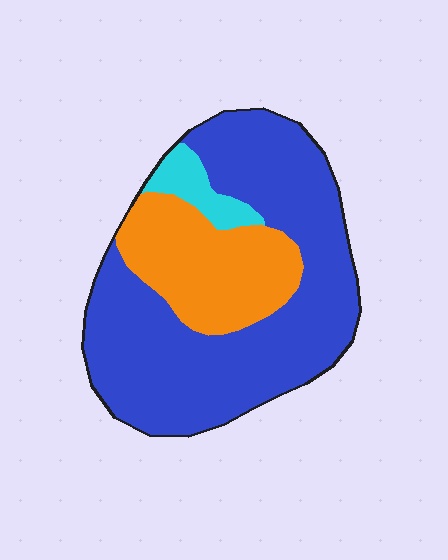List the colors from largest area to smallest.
From largest to smallest: blue, orange, cyan.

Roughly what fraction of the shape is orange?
Orange covers about 25% of the shape.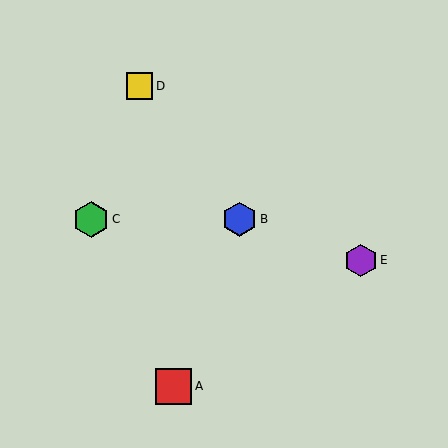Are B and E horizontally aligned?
No, B is at y≈219 and E is at y≈260.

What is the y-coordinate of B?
Object B is at y≈219.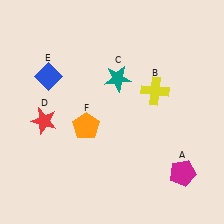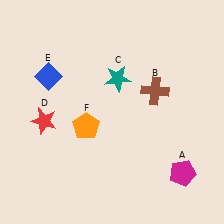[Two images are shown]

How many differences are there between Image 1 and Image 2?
There is 1 difference between the two images.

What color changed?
The cross (B) changed from yellow in Image 1 to brown in Image 2.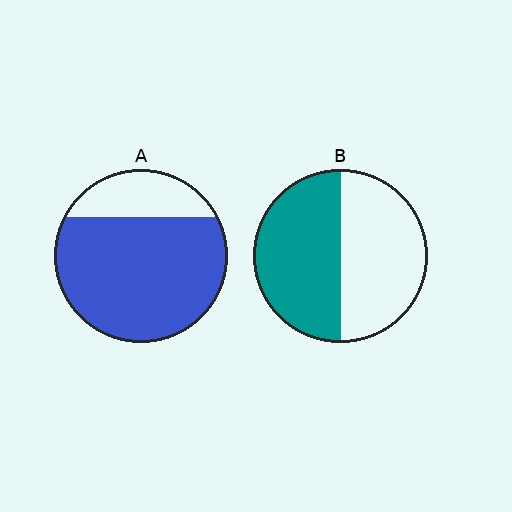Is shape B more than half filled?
Roughly half.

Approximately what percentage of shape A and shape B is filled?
A is approximately 80% and B is approximately 50%.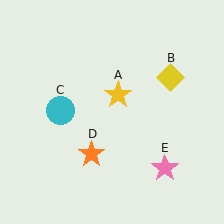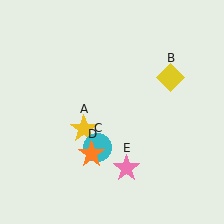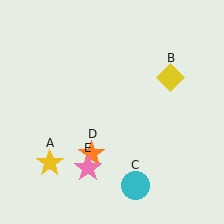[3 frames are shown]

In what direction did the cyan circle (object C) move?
The cyan circle (object C) moved down and to the right.